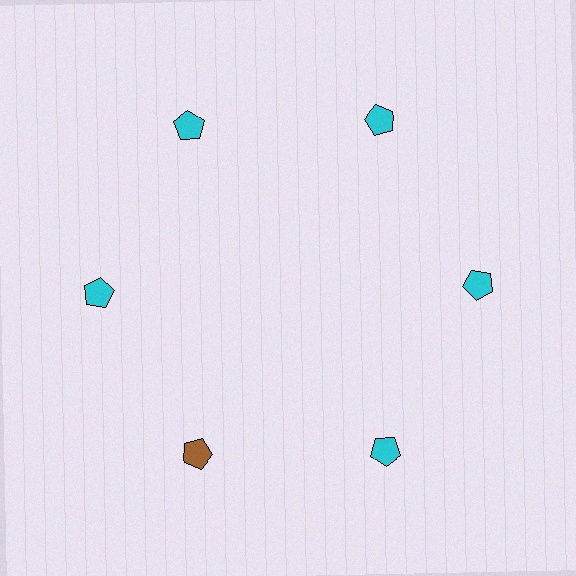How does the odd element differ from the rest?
It has a different color: brown instead of cyan.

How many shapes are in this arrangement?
There are 6 shapes arranged in a ring pattern.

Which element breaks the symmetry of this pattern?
The brown pentagon at roughly the 7 o'clock position breaks the symmetry. All other shapes are cyan pentagons.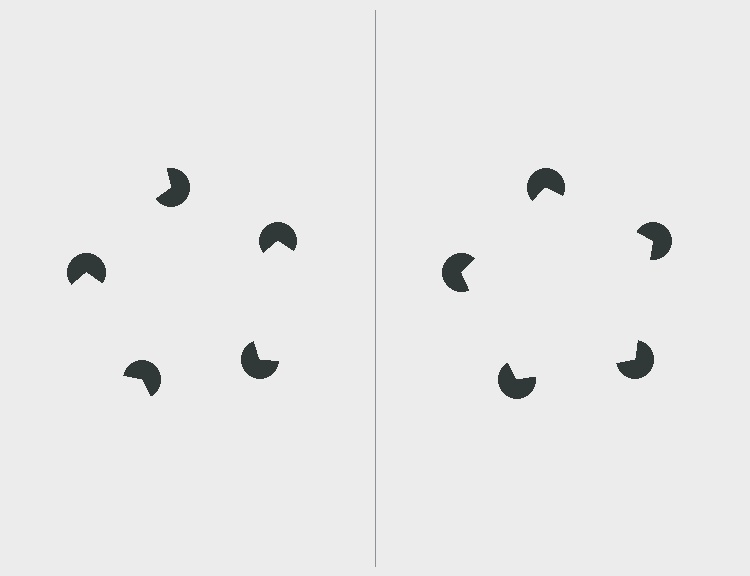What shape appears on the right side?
An illusory pentagon.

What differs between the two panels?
The pac-man discs are positioned identically on both sides; only the wedge orientations differ. On the right they align to a pentagon; on the left they are misaligned.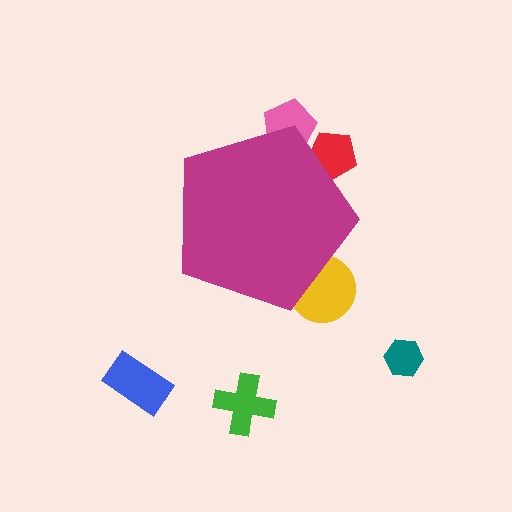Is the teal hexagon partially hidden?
No, the teal hexagon is fully visible.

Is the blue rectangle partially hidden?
No, the blue rectangle is fully visible.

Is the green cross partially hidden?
No, the green cross is fully visible.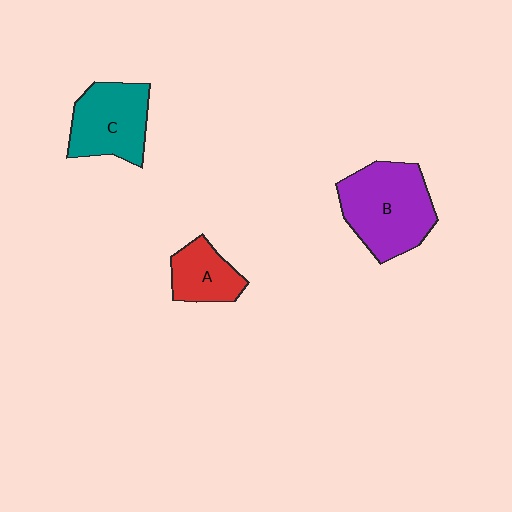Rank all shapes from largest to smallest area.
From largest to smallest: B (purple), C (teal), A (red).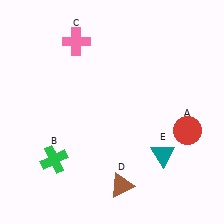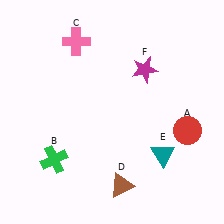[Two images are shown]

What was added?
A magenta star (F) was added in Image 2.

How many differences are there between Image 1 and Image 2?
There is 1 difference between the two images.